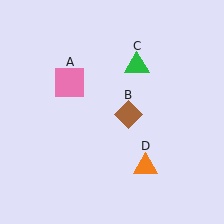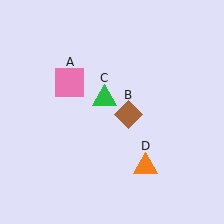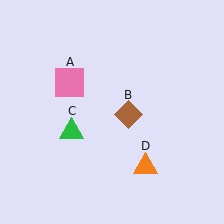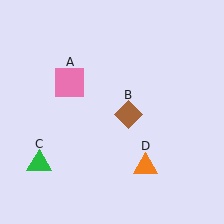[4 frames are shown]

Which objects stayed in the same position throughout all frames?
Pink square (object A) and brown diamond (object B) and orange triangle (object D) remained stationary.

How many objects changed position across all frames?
1 object changed position: green triangle (object C).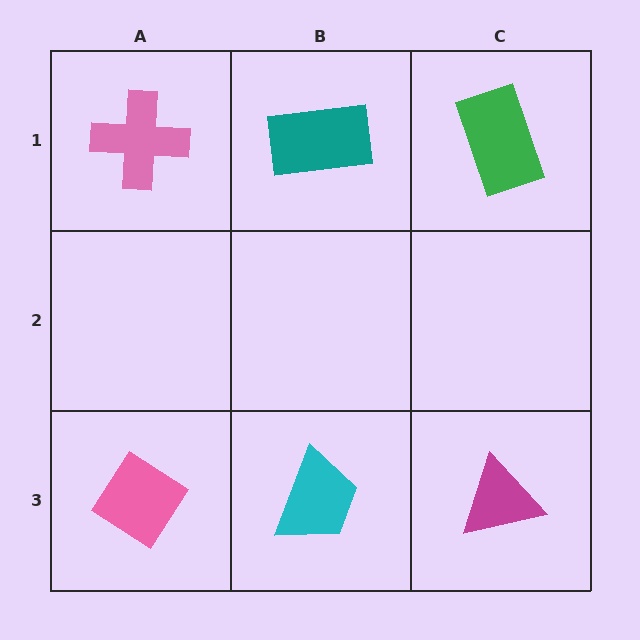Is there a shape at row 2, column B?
No, that cell is empty.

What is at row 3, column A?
A pink diamond.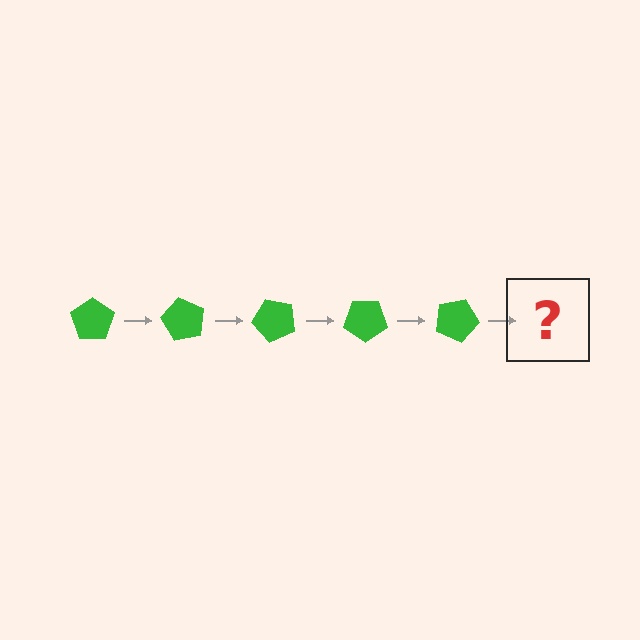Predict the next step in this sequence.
The next step is a green pentagon rotated 300 degrees.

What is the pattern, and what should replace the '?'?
The pattern is that the pentagon rotates 60 degrees each step. The '?' should be a green pentagon rotated 300 degrees.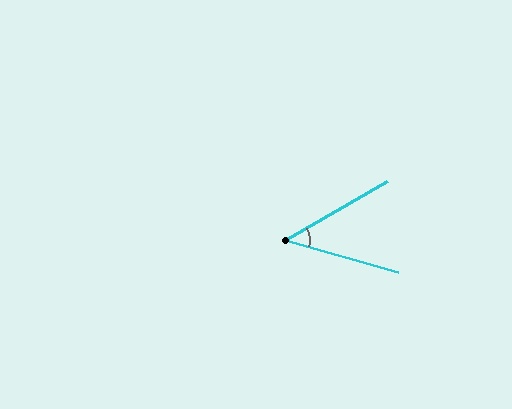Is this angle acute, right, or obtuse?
It is acute.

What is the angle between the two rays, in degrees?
Approximately 46 degrees.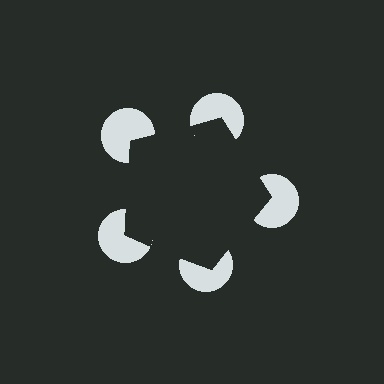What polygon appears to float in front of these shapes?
An illusory pentagon — its edges are inferred from the aligned wedge cuts in the pac-man discs, not physically drawn.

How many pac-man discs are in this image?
There are 5 — one at each vertex of the illusory pentagon.